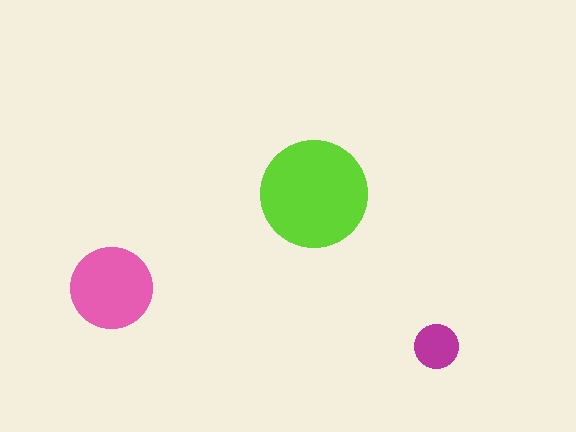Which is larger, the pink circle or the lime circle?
The lime one.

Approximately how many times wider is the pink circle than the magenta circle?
About 2 times wider.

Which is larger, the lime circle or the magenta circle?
The lime one.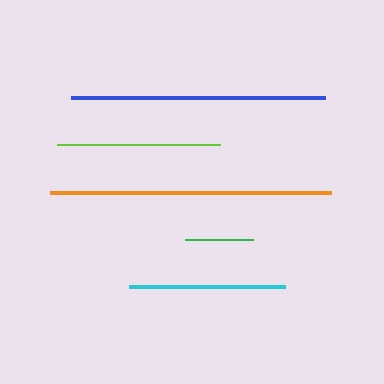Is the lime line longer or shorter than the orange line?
The orange line is longer than the lime line.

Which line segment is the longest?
The orange line is the longest at approximately 282 pixels.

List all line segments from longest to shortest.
From longest to shortest: orange, blue, lime, cyan, green.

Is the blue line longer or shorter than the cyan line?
The blue line is longer than the cyan line.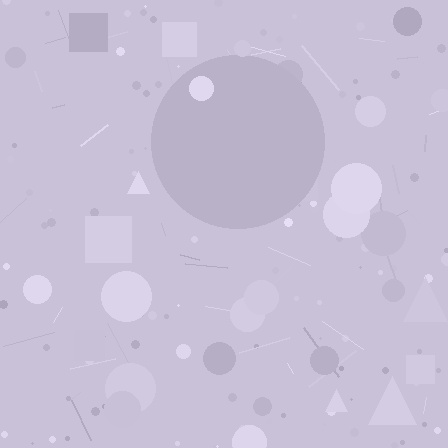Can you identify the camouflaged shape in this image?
The camouflaged shape is a circle.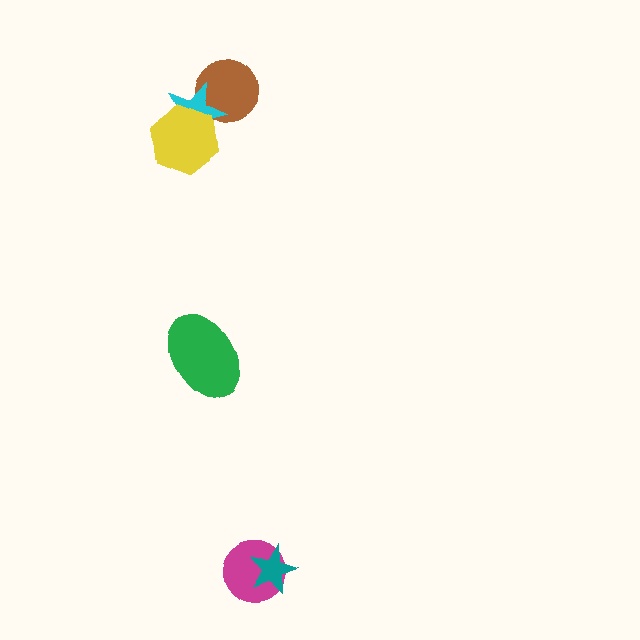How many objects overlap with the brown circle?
1 object overlaps with the brown circle.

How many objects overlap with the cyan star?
2 objects overlap with the cyan star.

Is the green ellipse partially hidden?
No, no other shape covers it.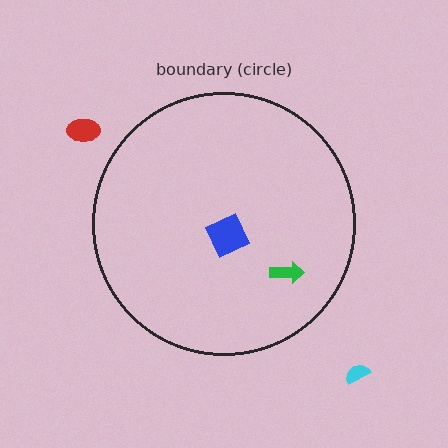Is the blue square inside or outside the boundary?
Inside.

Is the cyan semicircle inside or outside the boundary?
Outside.